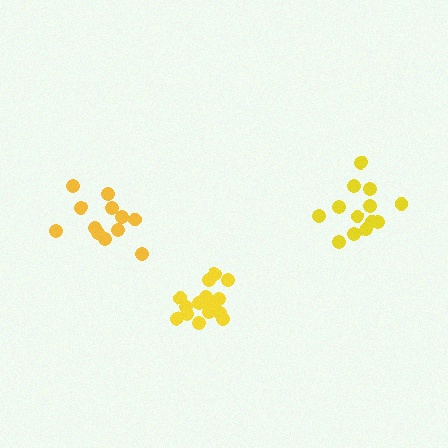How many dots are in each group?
Group 1: 15 dots, Group 2: 12 dots, Group 3: 13 dots (40 total).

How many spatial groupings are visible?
There are 3 spatial groupings.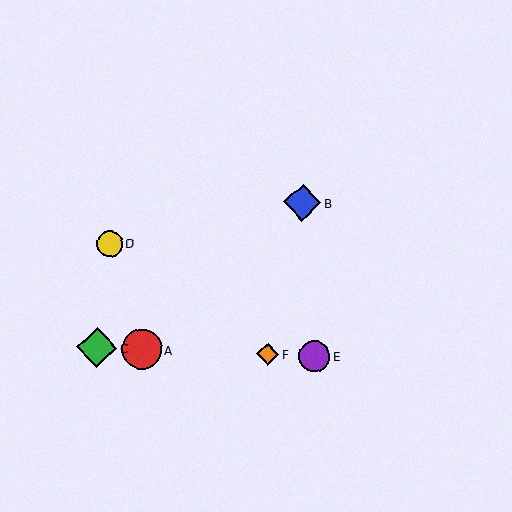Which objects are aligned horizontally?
Objects A, C, E, F are aligned horizontally.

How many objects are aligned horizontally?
4 objects (A, C, E, F) are aligned horizontally.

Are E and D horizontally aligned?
No, E is at y≈356 and D is at y≈244.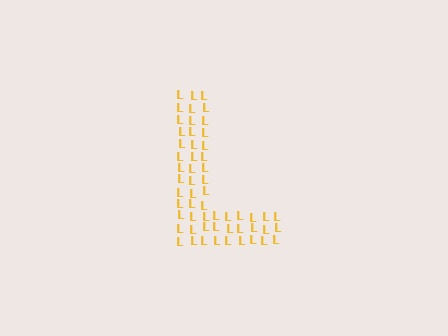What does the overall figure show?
The overall figure shows the letter L.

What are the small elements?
The small elements are letter L's.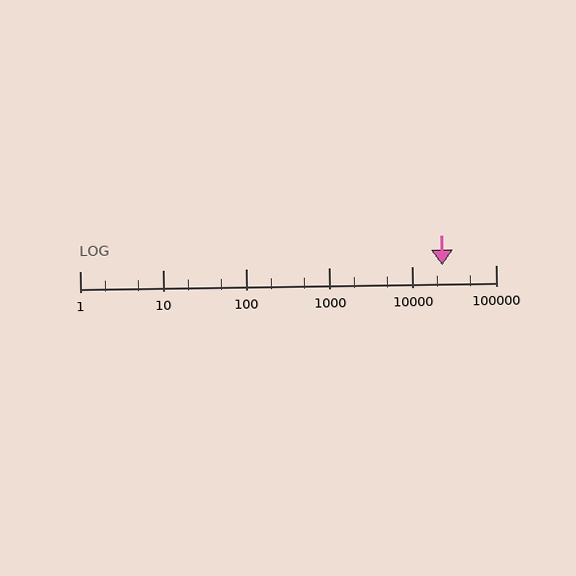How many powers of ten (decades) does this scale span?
The scale spans 5 decades, from 1 to 100000.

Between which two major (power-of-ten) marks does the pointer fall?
The pointer is between 10000 and 100000.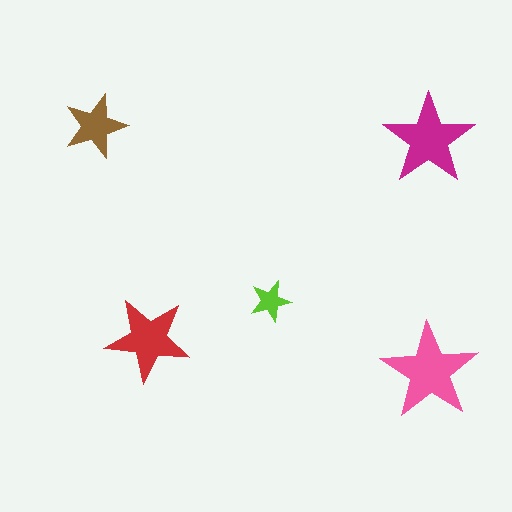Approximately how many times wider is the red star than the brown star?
About 1.5 times wider.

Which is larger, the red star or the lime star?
The red one.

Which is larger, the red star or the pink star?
The pink one.